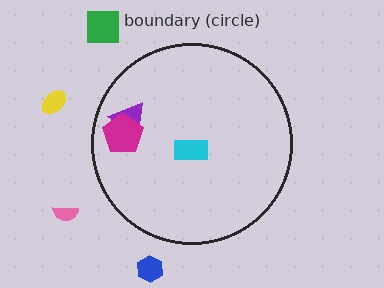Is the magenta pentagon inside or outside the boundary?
Inside.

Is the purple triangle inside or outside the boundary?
Inside.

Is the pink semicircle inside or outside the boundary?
Outside.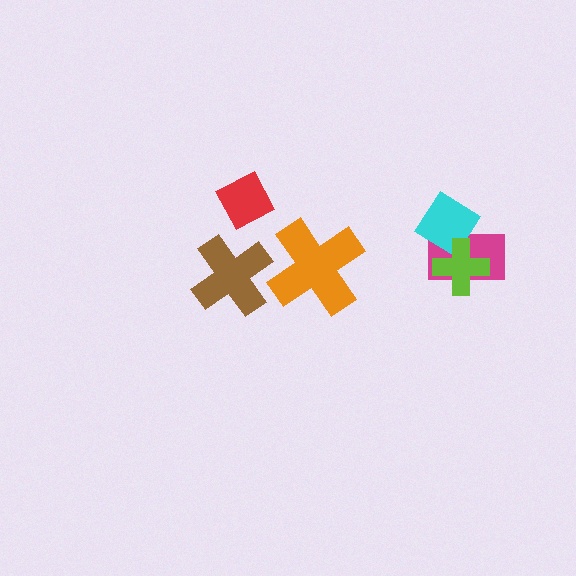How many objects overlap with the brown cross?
0 objects overlap with the brown cross.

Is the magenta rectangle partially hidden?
Yes, it is partially covered by another shape.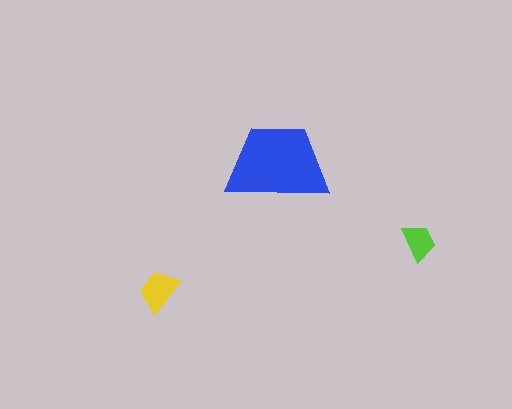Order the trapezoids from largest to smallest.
the blue one, the yellow one, the lime one.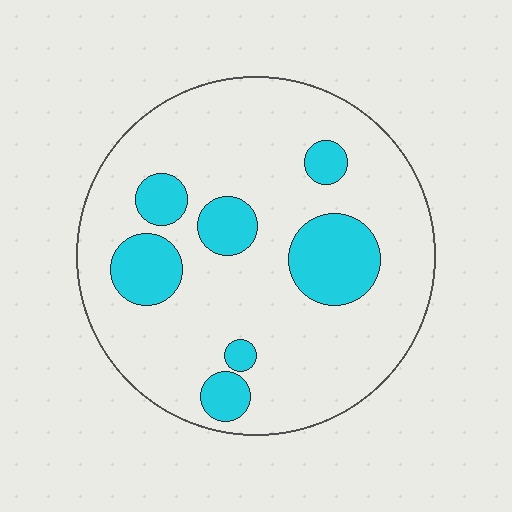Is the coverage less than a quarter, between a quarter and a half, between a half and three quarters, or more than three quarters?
Less than a quarter.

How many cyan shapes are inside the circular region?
7.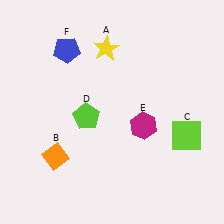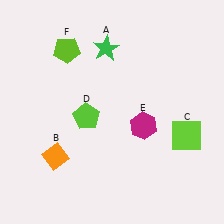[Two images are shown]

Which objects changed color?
A changed from yellow to green. F changed from blue to lime.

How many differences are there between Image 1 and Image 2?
There are 2 differences between the two images.